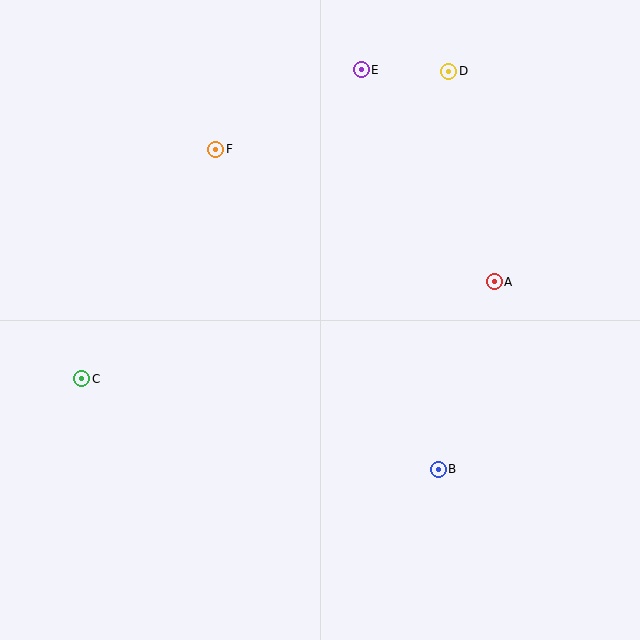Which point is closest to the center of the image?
Point A at (494, 282) is closest to the center.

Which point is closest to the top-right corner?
Point D is closest to the top-right corner.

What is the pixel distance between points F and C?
The distance between F and C is 265 pixels.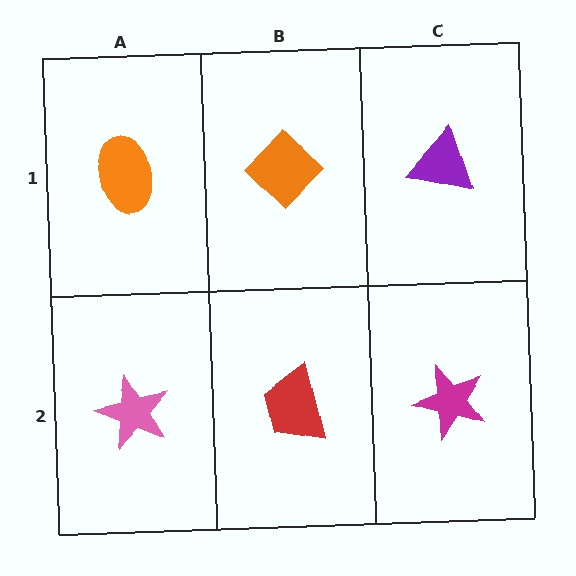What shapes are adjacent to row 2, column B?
An orange diamond (row 1, column B), a pink star (row 2, column A), a magenta star (row 2, column C).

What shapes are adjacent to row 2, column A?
An orange ellipse (row 1, column A), a red trapezoid (row 2, column B).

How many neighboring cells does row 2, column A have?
2.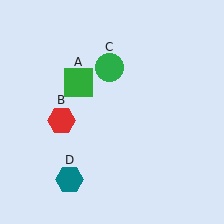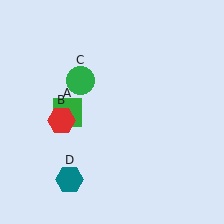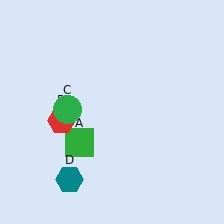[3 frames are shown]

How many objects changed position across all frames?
2 objects changed position: green square (object A), green circle (object C).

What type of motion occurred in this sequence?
The green square (object A), green circle (object C) rotated counterclockwise around the center of the scene.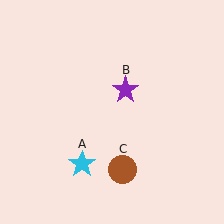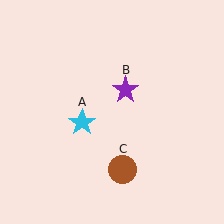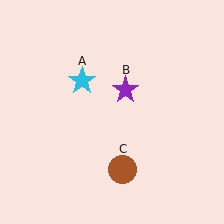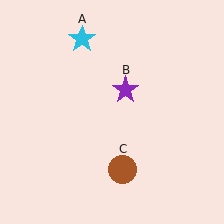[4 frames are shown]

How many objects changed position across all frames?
1 object changed position: cyan star (object A).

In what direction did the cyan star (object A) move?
The cyan star (object A) moved up.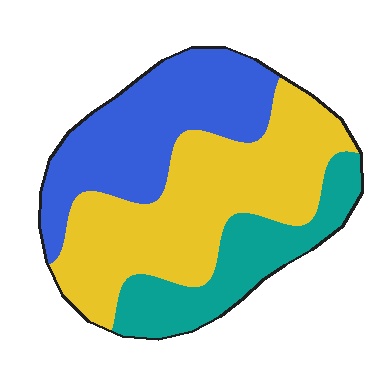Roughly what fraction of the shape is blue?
Blue takes up between a quarter and a half of the shape.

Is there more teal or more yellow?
Yellow.